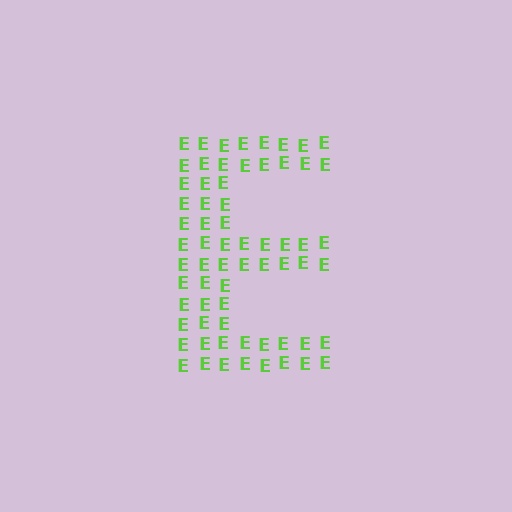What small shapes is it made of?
It is made of small letter E's.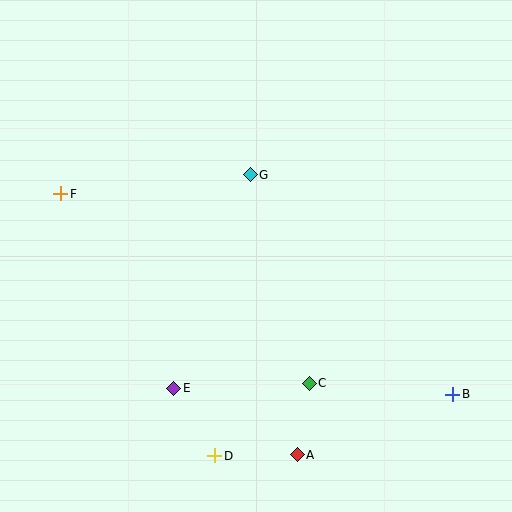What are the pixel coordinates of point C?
Point C is at (309, 383).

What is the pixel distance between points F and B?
The distance between F and B is 440 pixels.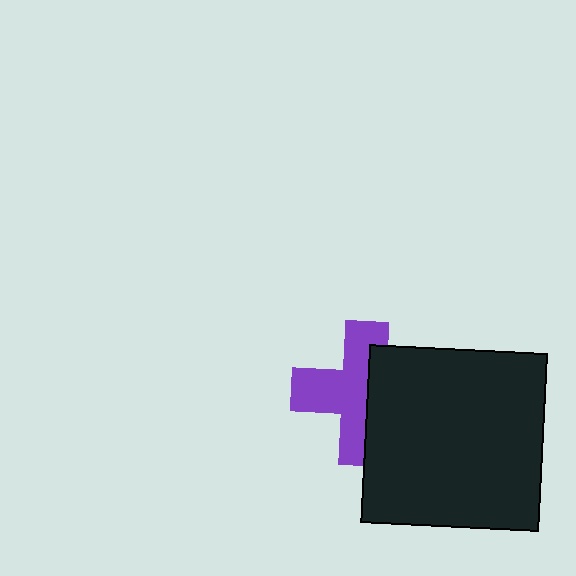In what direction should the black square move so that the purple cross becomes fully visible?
The black square should move right. That is the shortest direction to clear the overlap and leave the purple cross fully visible.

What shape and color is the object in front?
The object in front is a black square.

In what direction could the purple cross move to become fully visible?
The purple cross could move left. That would shift it out from behind the black square entirely.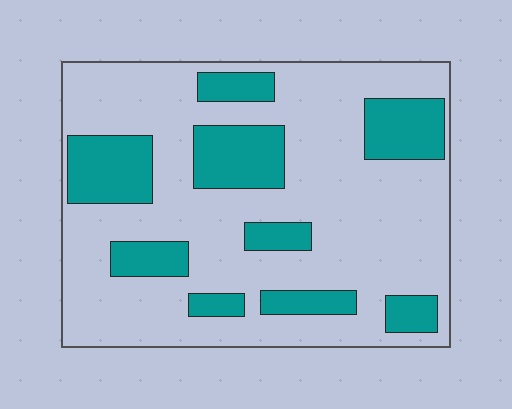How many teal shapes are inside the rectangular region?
9.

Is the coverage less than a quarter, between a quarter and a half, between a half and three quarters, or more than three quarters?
Between a quarter and a half.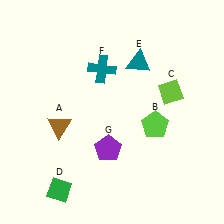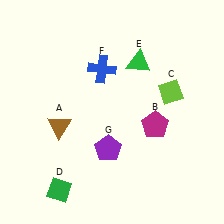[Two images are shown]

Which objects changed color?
B changed from lime to magenta. E changed from teal to green. F changed from teal to blue.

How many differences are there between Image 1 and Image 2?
There are 3 differences between the two images.